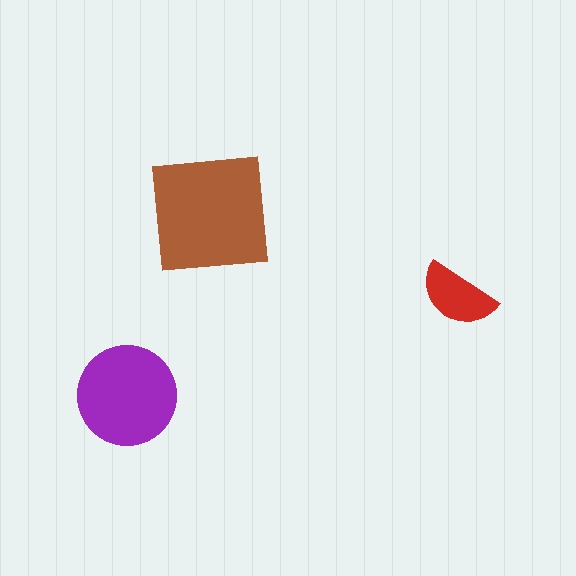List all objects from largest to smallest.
The brown square, the purple circle, the red semicircle.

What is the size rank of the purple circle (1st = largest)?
2nd.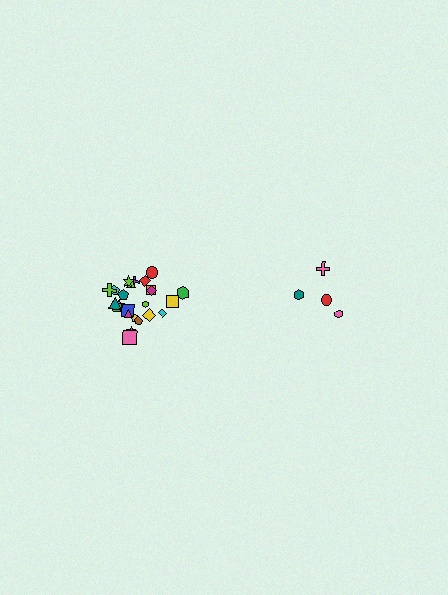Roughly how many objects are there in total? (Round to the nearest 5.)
Roughly 30 objects in total.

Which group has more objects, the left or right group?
The left group.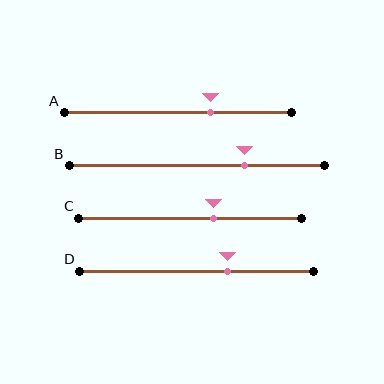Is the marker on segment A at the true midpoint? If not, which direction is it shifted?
No, the marker on segment A is shifted to the right by about 14% of the segment length.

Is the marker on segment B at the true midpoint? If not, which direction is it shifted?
No, the marker on segment B is shifted to the right by about 19% of the segment length.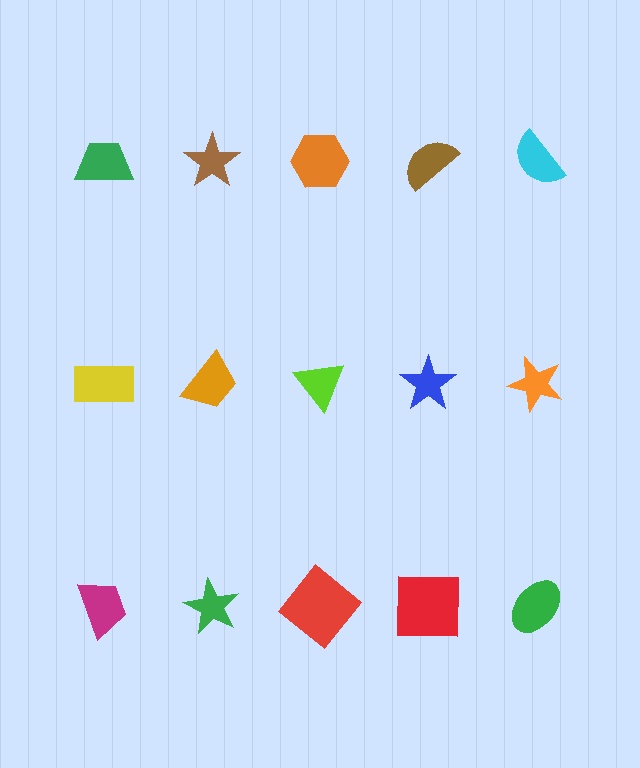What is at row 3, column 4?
A red square.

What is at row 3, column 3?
A red diamond.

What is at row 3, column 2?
A green star.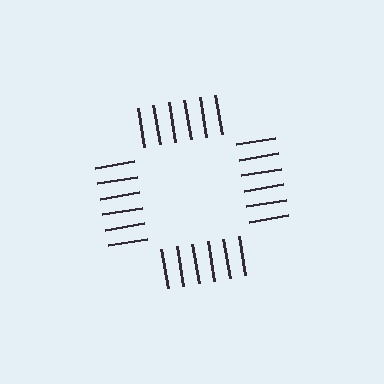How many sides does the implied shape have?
4 sides — the line-ends trace a square.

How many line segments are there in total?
24 — 6 along each of the 4 edges.